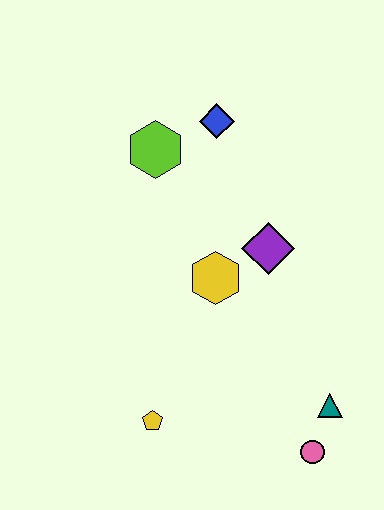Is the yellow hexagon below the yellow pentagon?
No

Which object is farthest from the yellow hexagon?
The pink circle is farthest from the yellow hexagon.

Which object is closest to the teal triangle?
The pink circle is closest to the teal triangle.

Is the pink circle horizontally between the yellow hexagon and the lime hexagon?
No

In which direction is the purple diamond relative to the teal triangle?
The purple diamond is above the teal triangle.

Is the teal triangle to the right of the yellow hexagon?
Yes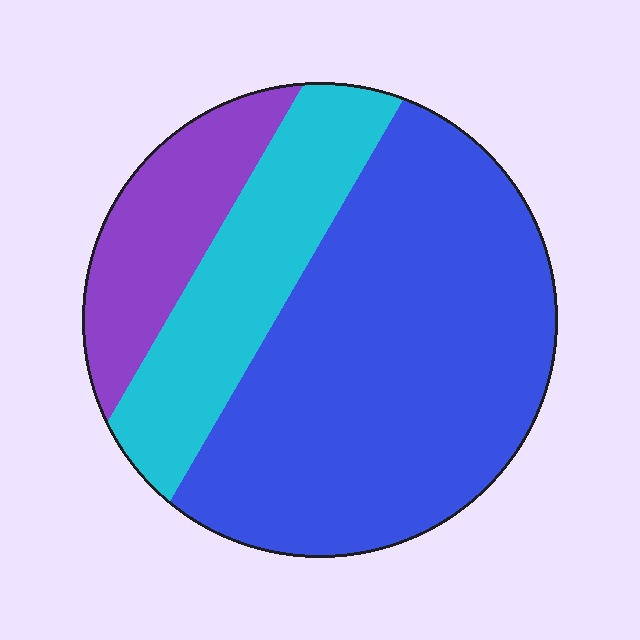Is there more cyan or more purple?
Cyan.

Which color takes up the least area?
Purple, at roughly 15%.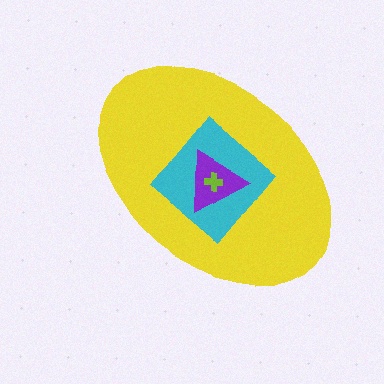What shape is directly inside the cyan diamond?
The purple triangle.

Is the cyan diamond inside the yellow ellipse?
Yes.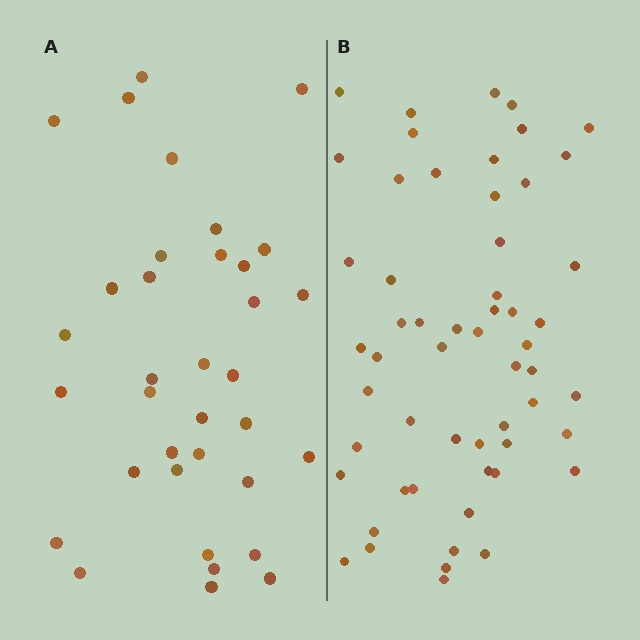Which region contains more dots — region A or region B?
Region B (the right region) has more dots.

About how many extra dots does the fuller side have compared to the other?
Region B has approximately 20 more dots than region A.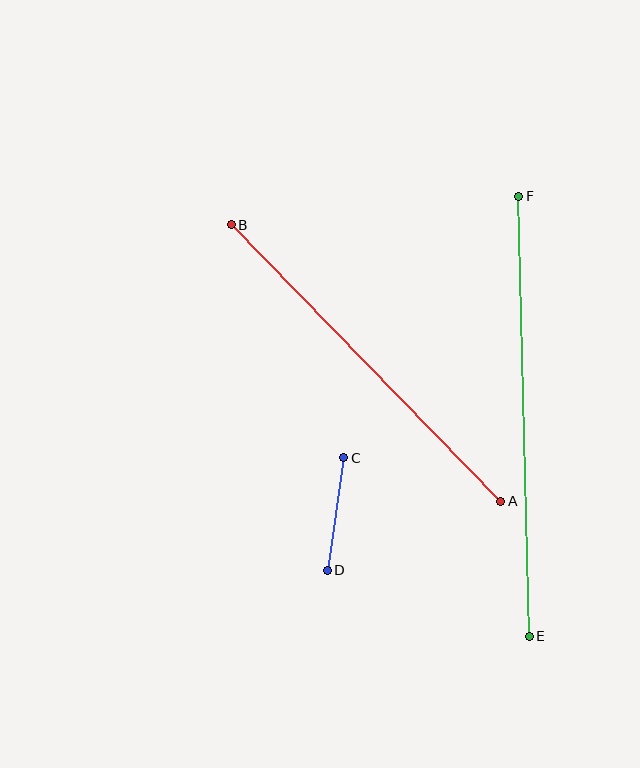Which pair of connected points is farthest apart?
Points E and F are farthest apart.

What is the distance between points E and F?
The distance is approximately 440 pixels.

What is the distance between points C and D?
The distance is approximately 114 pixels.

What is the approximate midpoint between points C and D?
The midpoint is at approximately (336, 514) pixels.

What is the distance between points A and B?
The distance is approximately 386 pixels.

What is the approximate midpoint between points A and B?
The midpoint is at approximately (366, 363) pixels.